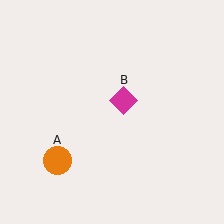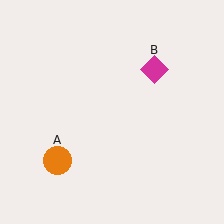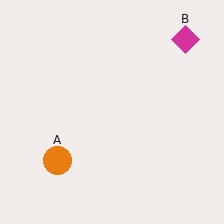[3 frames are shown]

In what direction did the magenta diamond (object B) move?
The magenta diamond (object B) moved up and to the right.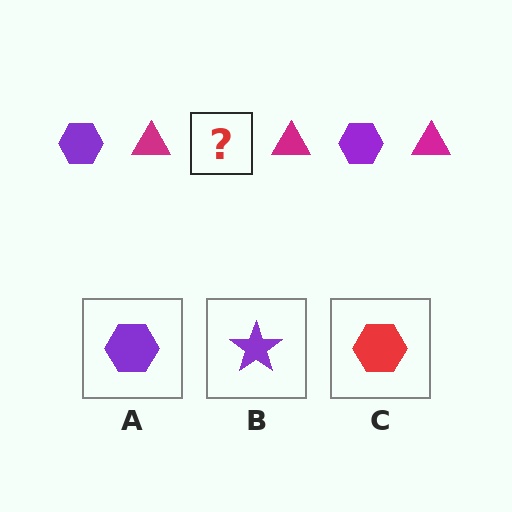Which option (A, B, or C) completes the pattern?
A.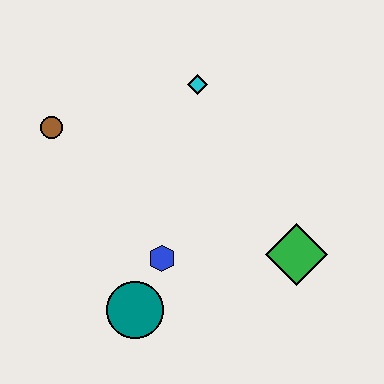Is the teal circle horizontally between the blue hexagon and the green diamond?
No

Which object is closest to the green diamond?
The blue hexagon is closest to the green diamond.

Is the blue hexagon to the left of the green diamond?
Yes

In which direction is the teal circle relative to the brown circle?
The teal circle is below the brown circle.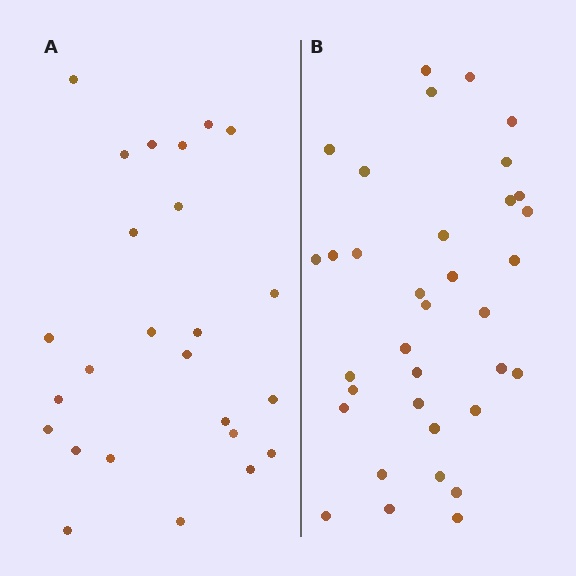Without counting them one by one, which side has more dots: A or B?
Region B (the right region) has more dots.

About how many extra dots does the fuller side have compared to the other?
Region B has roughly 10 or so more dots than region A.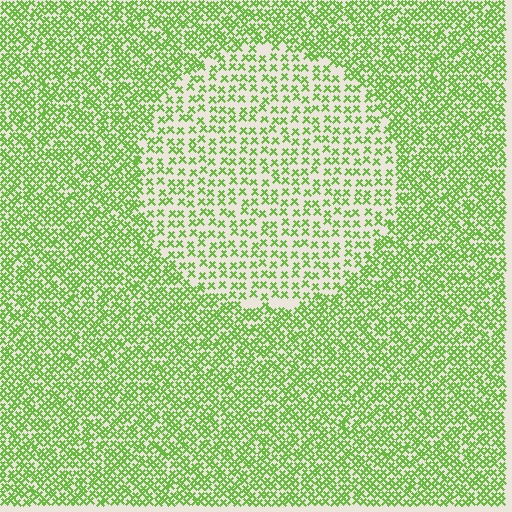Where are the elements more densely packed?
The elements are more densely packed outside the circle boundary.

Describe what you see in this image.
The image contains small lime elements arranged at two different densities. A circle-shaped region is visible where the elements are less densely packed than the surrounding area.